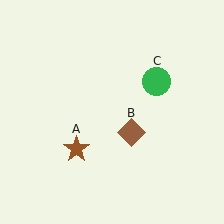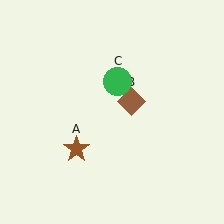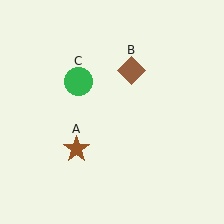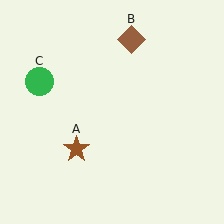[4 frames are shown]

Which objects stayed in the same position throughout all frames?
Brown star (object A) remained stationary.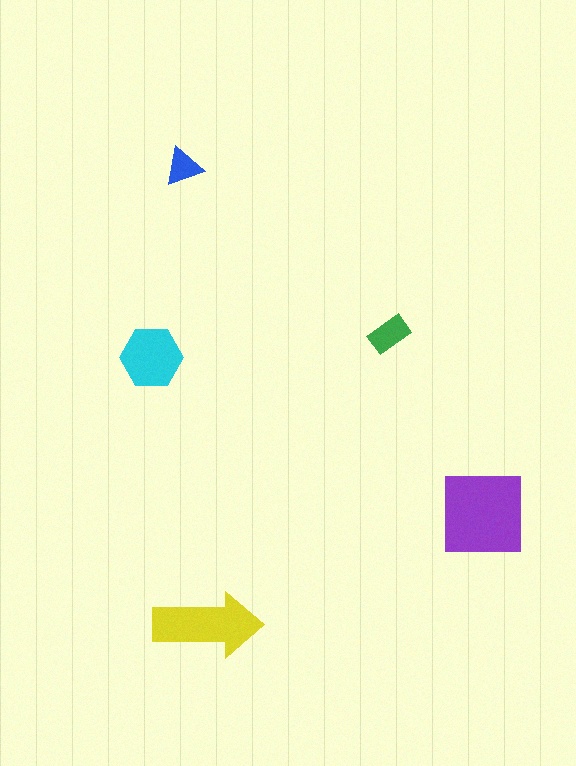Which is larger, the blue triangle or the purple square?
The purple square.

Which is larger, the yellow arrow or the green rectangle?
The yellow arrow.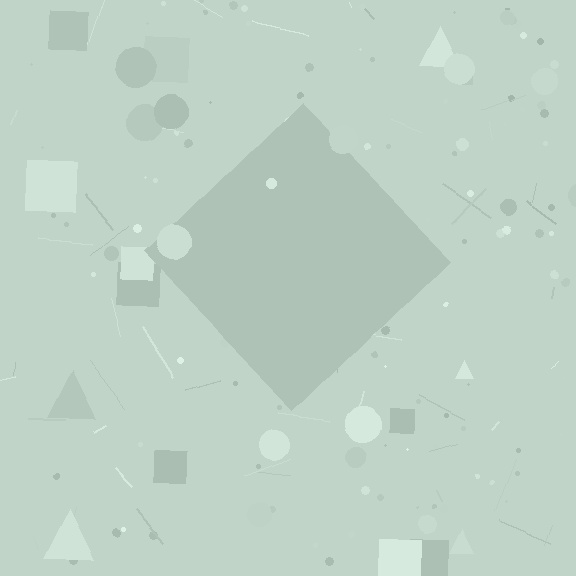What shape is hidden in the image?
A diamond is hidden in the image.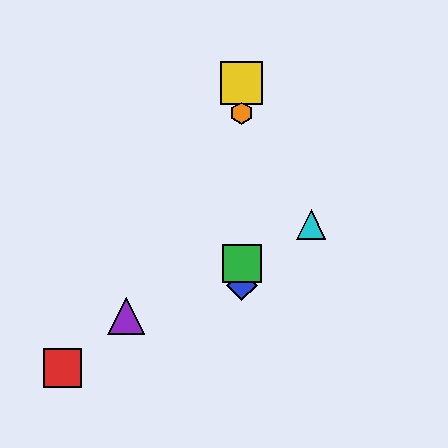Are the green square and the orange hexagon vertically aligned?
Yes, both are at x≈242.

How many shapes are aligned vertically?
4 shapes (the blue diamond, the green square, the yellow square, the orange hexagon) are aligned vertically.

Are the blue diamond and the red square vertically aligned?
No, the blue diamond is at x≈242 and the red square is at x≈62.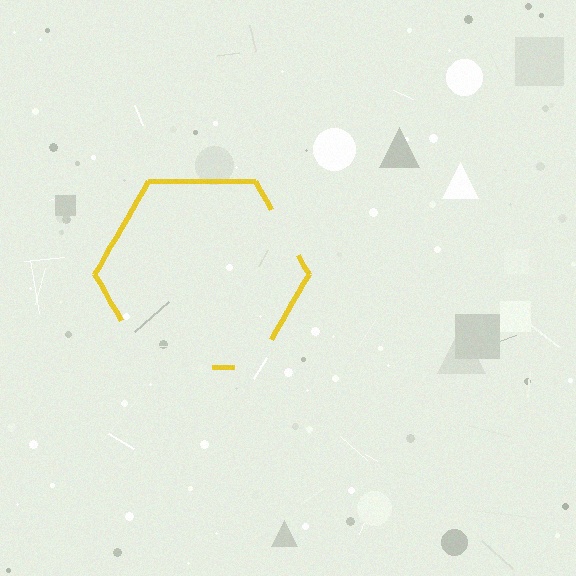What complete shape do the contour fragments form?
The contour fragments form a hexagon.